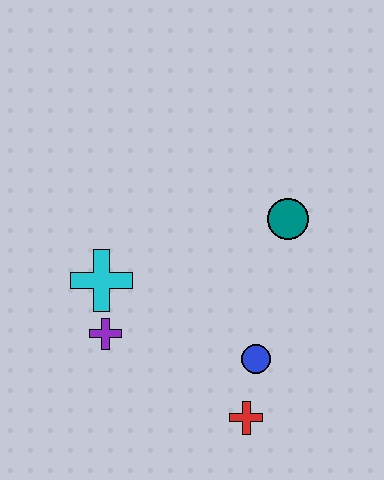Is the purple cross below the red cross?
No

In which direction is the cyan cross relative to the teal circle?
The cyan cross is to the left of the teal circle.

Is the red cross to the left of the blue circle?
Yes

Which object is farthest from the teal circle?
The purple cross is farthest from the teal circle.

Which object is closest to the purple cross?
The cyan cross is closest to the purple cross.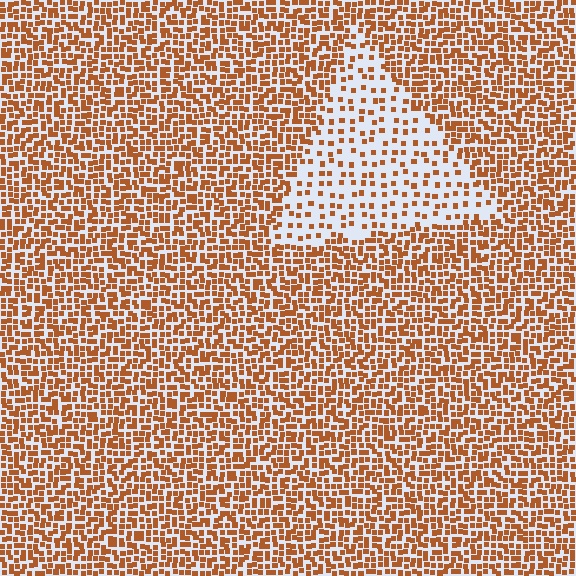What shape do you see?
I see a triangle.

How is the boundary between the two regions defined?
The boundary is defined by a change in element density (approximately 2.5x ratio). All elements are the same color, size, and shape.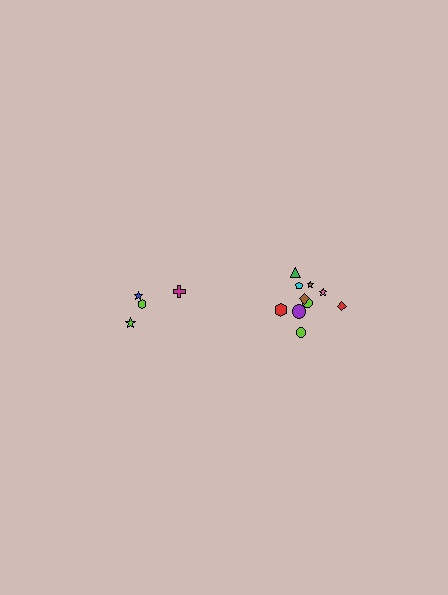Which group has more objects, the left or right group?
The right group.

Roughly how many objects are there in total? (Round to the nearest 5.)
Roughly 15 objects in total.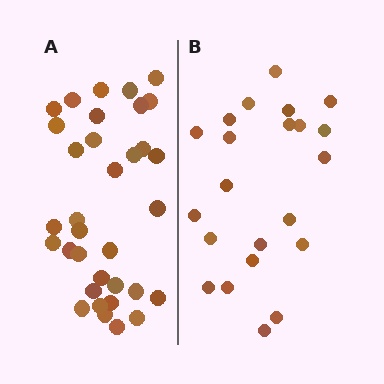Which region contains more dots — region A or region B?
Region A (the left region) has more dots.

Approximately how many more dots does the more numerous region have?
Region A has roughly 12 or so more dots than region B.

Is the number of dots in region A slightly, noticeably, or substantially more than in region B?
Region A has substantially more. The ratio is roughly 1.5 to 1.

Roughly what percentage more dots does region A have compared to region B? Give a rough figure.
About 55% more.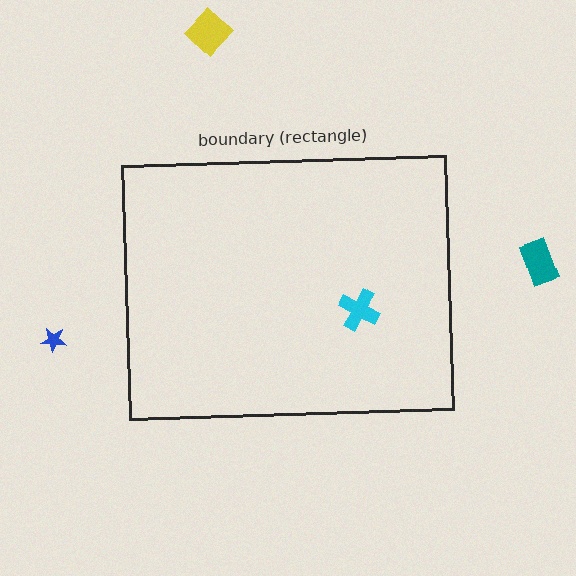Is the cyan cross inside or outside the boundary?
Inside.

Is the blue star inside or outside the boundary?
Outside.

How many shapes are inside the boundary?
1 inside, 3 outside.